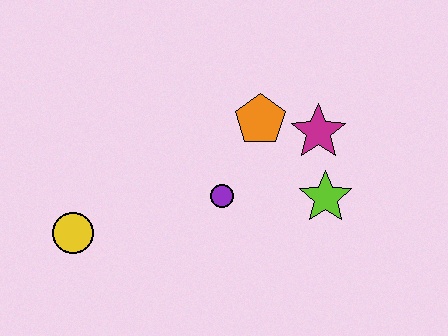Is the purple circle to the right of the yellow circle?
Yes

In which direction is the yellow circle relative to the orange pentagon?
The yellow circle is to the left of the orange pentagon.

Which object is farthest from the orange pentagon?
The yellow circle is farthest from the orange pentagon.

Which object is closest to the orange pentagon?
The magenta star is closest to the orange pentagon.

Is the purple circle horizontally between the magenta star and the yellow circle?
Yes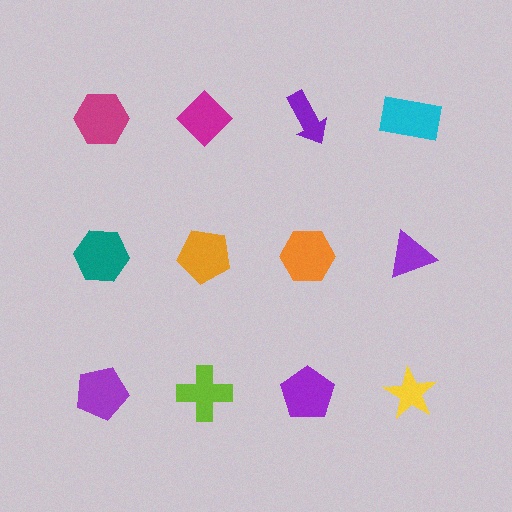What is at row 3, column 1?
A purple pentagon.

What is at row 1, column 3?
A purple arrow.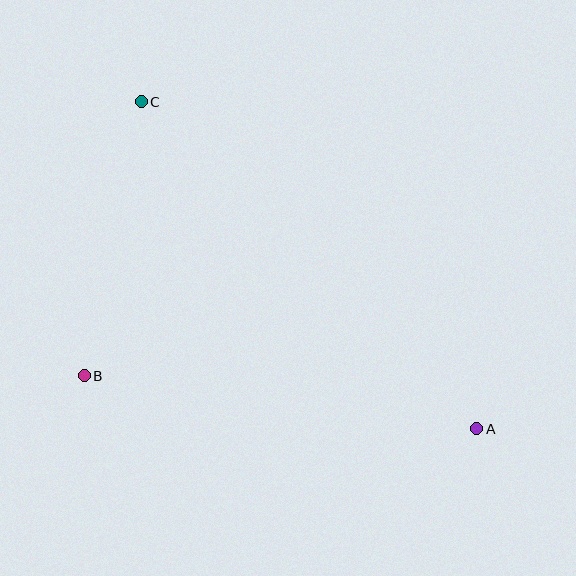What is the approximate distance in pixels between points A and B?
The distance between A and B is approximately 396 pixels.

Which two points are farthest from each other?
Points A and C are farthest from each other.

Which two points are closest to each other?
Points B and C are closest to each other.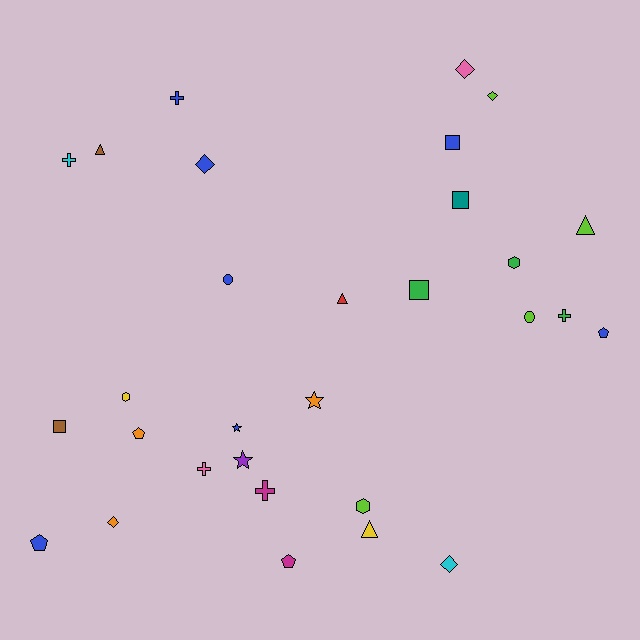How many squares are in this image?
There are 4 squares.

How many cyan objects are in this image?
There are 2 cyan objects.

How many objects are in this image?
There are 30 objects.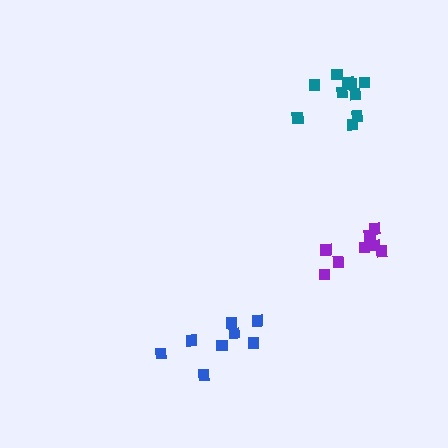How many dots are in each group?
Group 1: 10 dots, Group 2: 8 dots, Group 3: 8 dots (26 total).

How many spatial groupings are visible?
There are 3 spatial groupings.